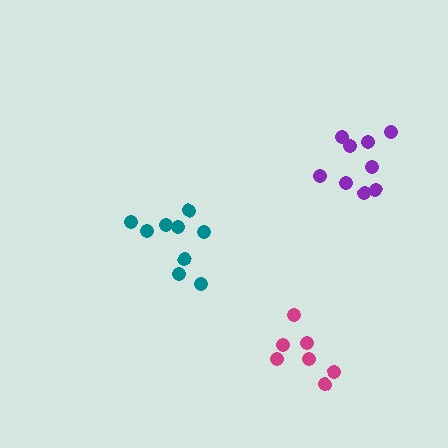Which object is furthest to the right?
The purple cluster is rightmost.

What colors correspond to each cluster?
The clusters are colored: magenta, teal, purple.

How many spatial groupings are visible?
There are 3 spatial groupings.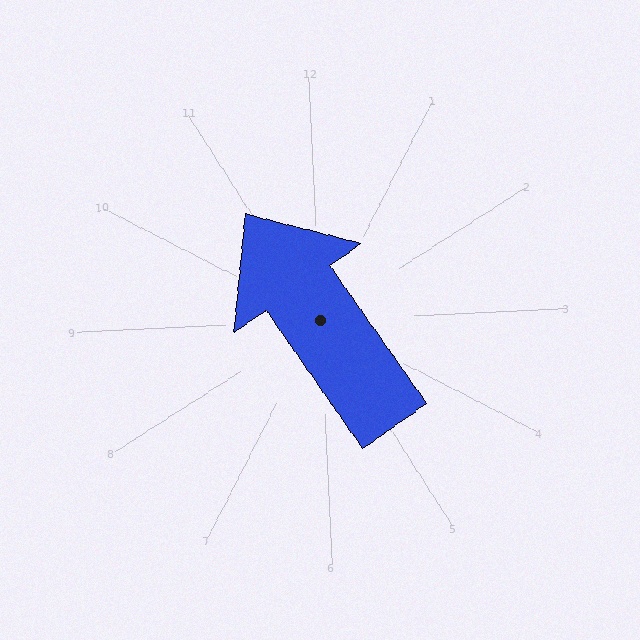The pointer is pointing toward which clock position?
Roughly 11 o'clock.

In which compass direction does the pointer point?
Northwest.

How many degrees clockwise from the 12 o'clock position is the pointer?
Approximately 328 degrees.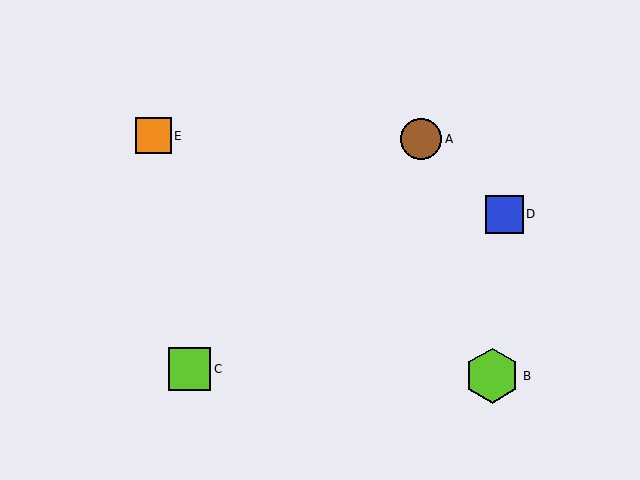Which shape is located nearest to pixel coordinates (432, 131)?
The brown circle (labeled A) at (421, 139) is nearest to that location.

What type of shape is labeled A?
Shape A is a brown circle.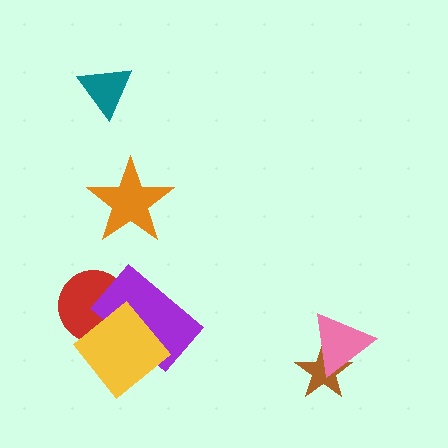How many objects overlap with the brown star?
1 object overlaps with the brown star.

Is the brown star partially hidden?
Yes, it is partially covered by another shape.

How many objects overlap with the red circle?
2 objects overlap with the red circle.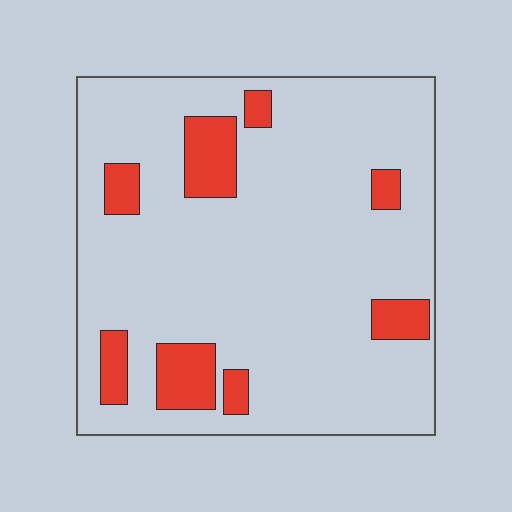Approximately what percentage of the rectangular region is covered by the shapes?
Approximately 15%.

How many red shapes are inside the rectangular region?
8.